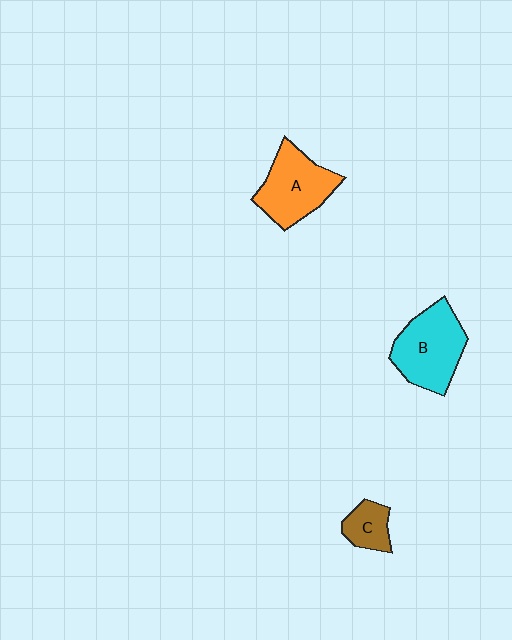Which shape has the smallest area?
Shape C (brown).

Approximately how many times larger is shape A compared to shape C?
Approximately 2.3 times.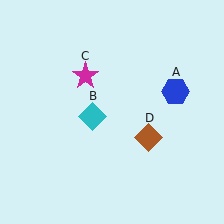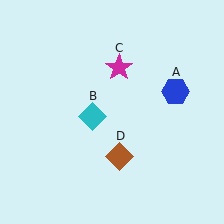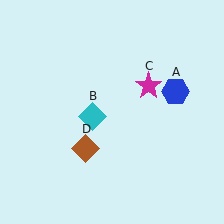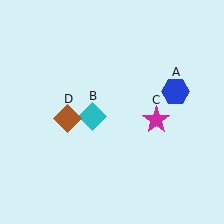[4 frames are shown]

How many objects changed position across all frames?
2 objects changed position: magenta star (object C), brown diamond (object D).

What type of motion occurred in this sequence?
The magenta star (object C), brown diamond (object D) rotated clockwise around the center of the scene.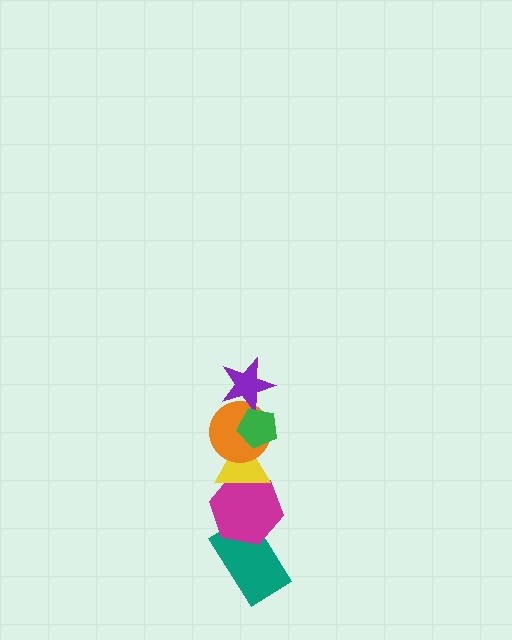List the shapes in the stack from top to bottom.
From top to bottom: the green pentagon, the purple star, the orange circle, the yellow triangle, the magenta hexagon, the teal rectangle.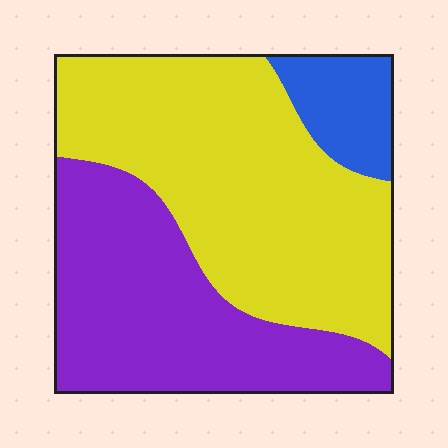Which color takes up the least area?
Blue, at roughly 10%.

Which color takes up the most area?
Yellow, at roughly 50%.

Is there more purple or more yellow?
Yellow.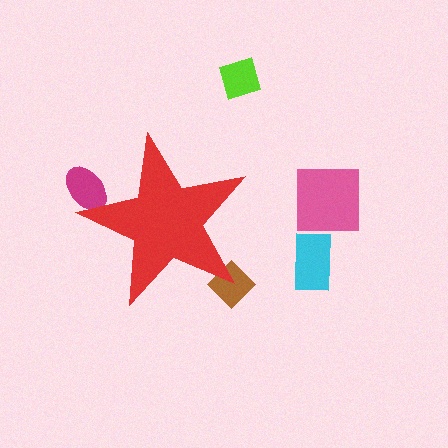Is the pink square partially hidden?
No, the pink square is fully visible.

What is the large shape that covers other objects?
A red star.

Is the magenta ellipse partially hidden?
Yes, the magenta ellipse is partially hidden behind the red star.